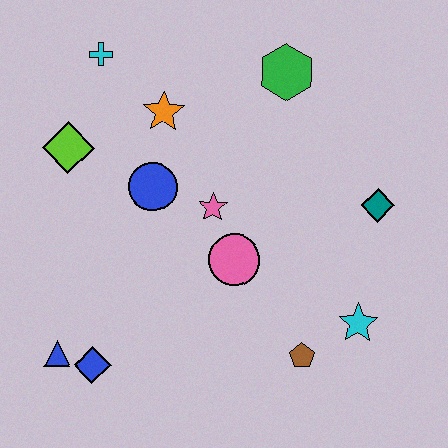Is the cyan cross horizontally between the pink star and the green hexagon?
No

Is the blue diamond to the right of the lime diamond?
Yes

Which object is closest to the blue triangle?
The blue diamond is closest to the blue triangle.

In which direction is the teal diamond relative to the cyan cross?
The teal diamond is to the right of the cyan cross.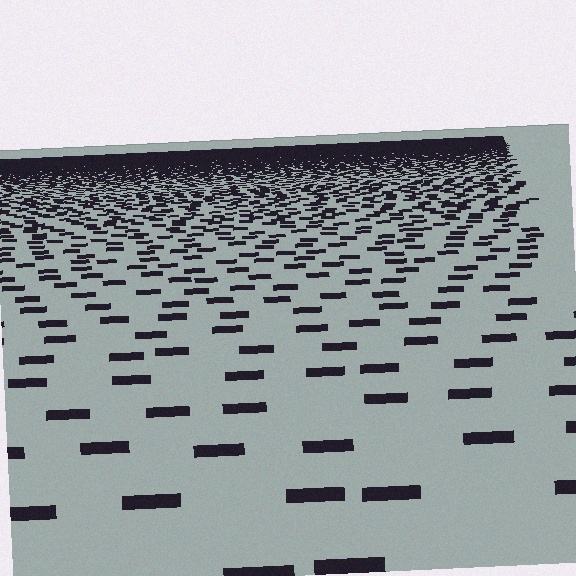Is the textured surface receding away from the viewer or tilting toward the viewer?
The surface is receding away from the viewer. Texture elements get smaller and denser toward the top.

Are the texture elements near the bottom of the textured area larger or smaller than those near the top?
Larger. Near the bottom, elements are closer to the viewer and appear at a bigger on-screen size.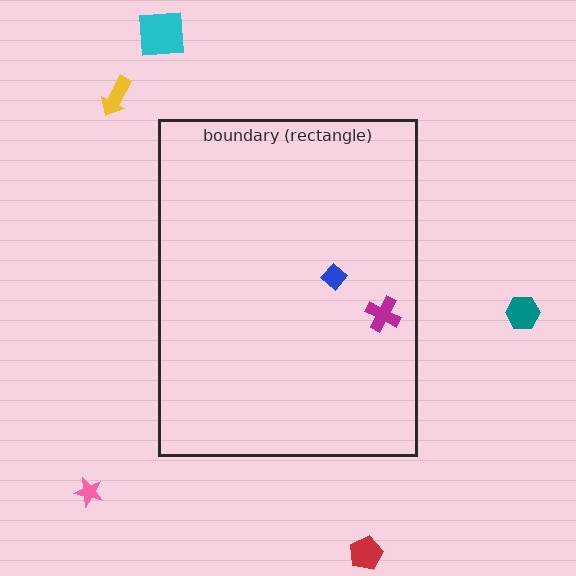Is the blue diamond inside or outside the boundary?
Inside.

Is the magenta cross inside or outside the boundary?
Inside.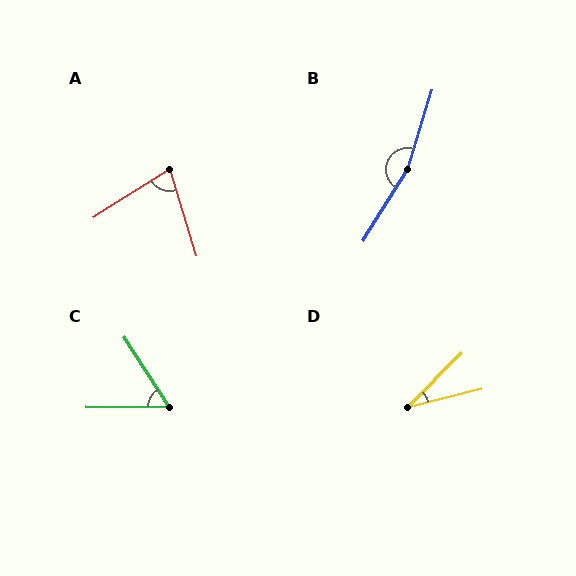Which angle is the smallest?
D, at approximately 31 degrees.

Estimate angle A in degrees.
Approximately 75 degrees.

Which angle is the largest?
B, at approximately 165 degrees.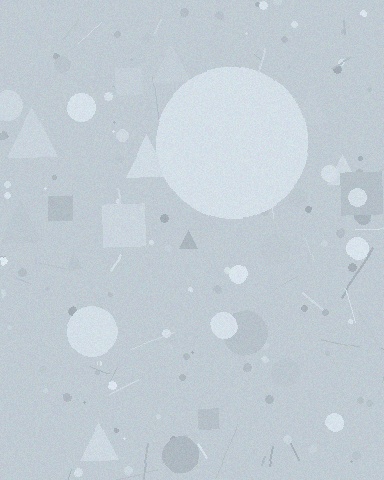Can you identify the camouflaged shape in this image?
The camouflaged shape is a circle.